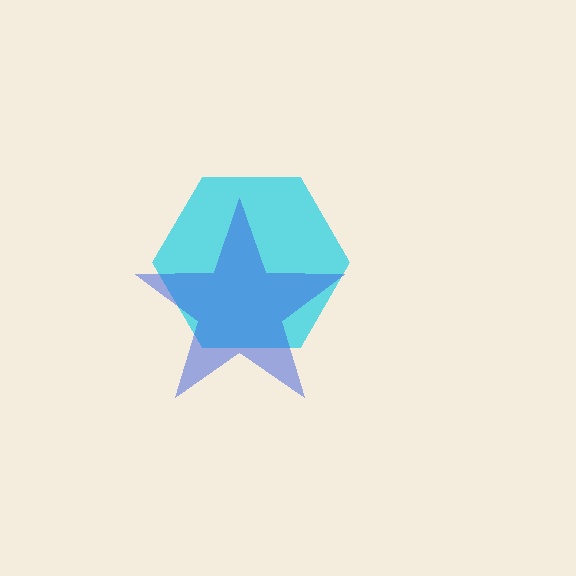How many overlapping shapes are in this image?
There are 2 overlapping shapes in the image.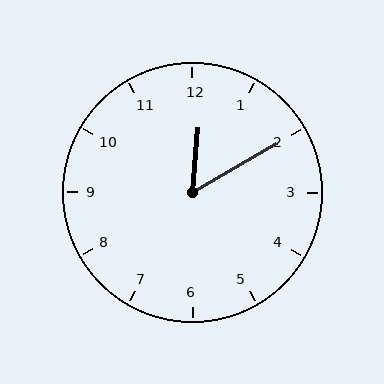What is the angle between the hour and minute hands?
Approximately 55 degrees.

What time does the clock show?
12:10.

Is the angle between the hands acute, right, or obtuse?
It is acute.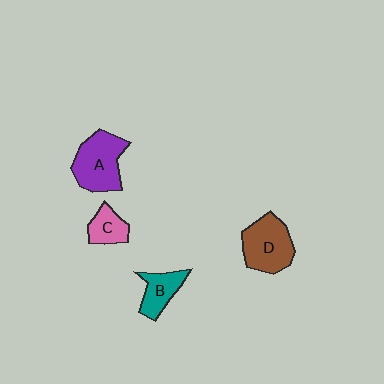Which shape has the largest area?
Shape A (purple).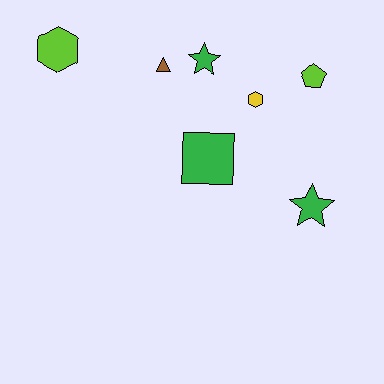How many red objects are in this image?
There are no red objects.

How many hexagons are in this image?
There are 2 hexagons.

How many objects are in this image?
There are 7 objects.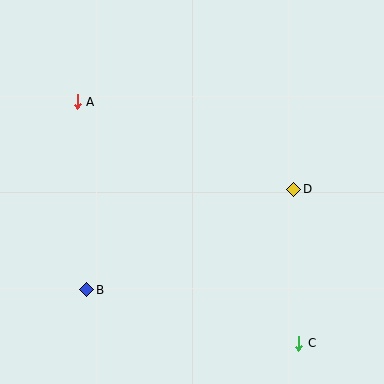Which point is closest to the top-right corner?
Point D is closest to the top-right corner.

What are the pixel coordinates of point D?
Point D is at (294, 189).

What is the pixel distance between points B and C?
The distance between B and C is 219 pixels.